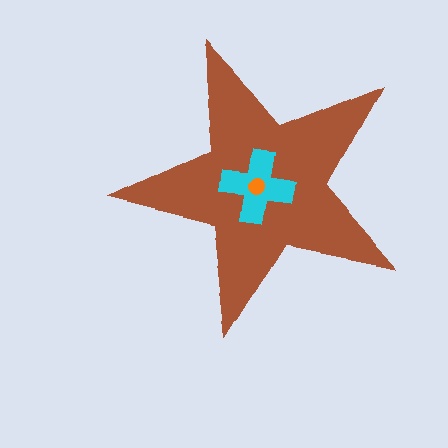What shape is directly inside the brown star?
The cyan cross.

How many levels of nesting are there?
3.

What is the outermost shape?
The brown star.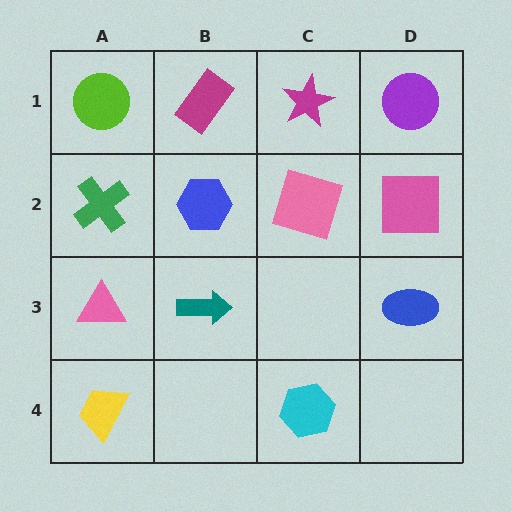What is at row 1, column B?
A magenta rectangle.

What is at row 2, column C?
A pink square.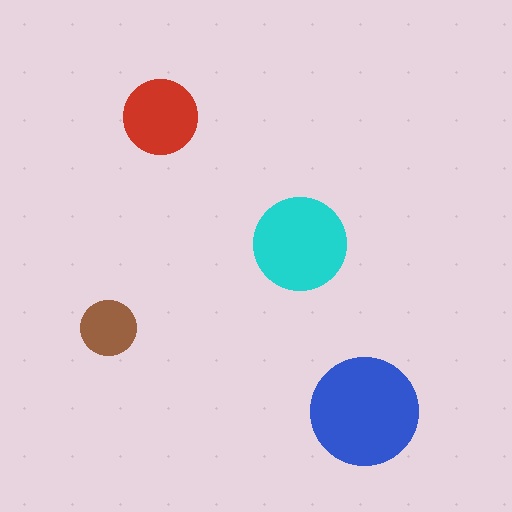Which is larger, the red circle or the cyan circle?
The cyan one.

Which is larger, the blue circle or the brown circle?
The blue one.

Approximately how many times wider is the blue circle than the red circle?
About 1.5 times wider.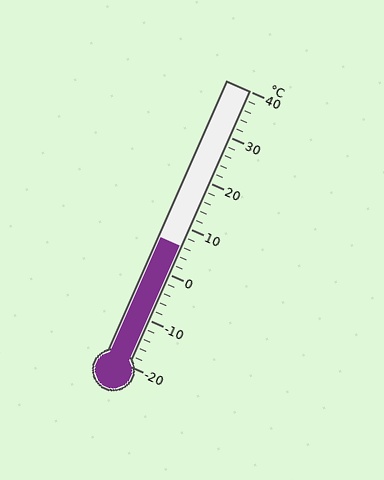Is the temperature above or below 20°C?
The temperature is below 20°C.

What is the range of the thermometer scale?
The thermometer scale ranges from -20°C to 40°C.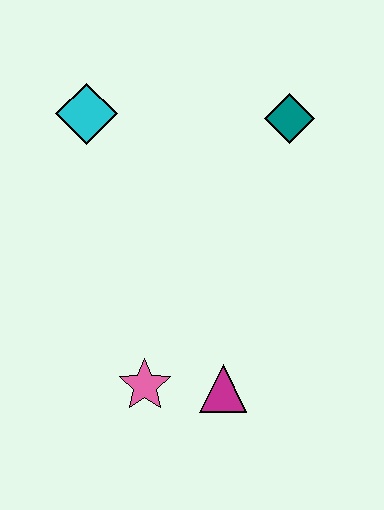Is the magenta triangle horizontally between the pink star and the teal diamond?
Yes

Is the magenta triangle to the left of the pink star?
No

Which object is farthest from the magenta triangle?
The cyan diamond is farthest from the magenta triangle.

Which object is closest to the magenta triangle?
The pink star is closest to the magenta triangle.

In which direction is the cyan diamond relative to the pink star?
The cyan diamond is above the pink star.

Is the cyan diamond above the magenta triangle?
Yes